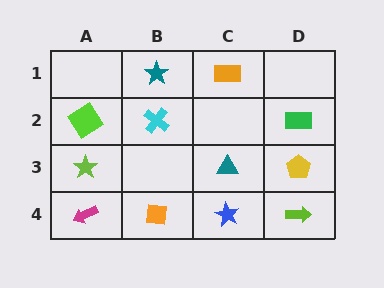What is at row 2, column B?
A cyan cross.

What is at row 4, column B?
An orange square.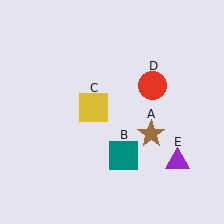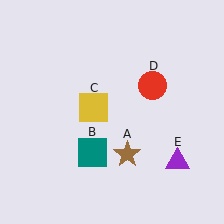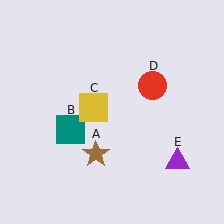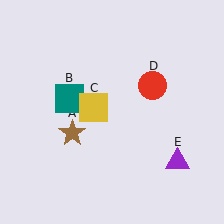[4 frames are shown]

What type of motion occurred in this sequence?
The brown star (object A), teal square (object B) rotated clockwise around the center of the scene.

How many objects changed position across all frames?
2 objects changed position: brown star (object A), teal square (object B).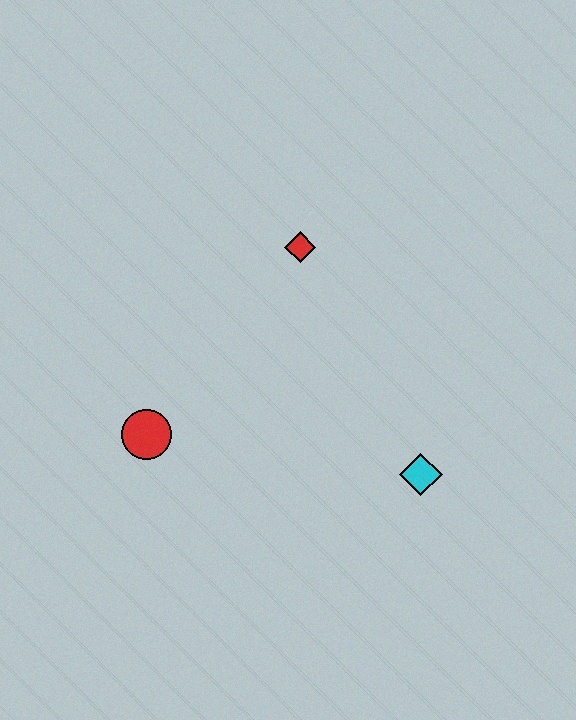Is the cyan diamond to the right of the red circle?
Yes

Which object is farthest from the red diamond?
The cyan diamond is farthest from the red diamond.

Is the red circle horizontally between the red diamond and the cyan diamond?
No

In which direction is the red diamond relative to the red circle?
The red diamond is above the red circle.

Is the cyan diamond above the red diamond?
No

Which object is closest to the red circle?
The red diamond is closest to the red circle.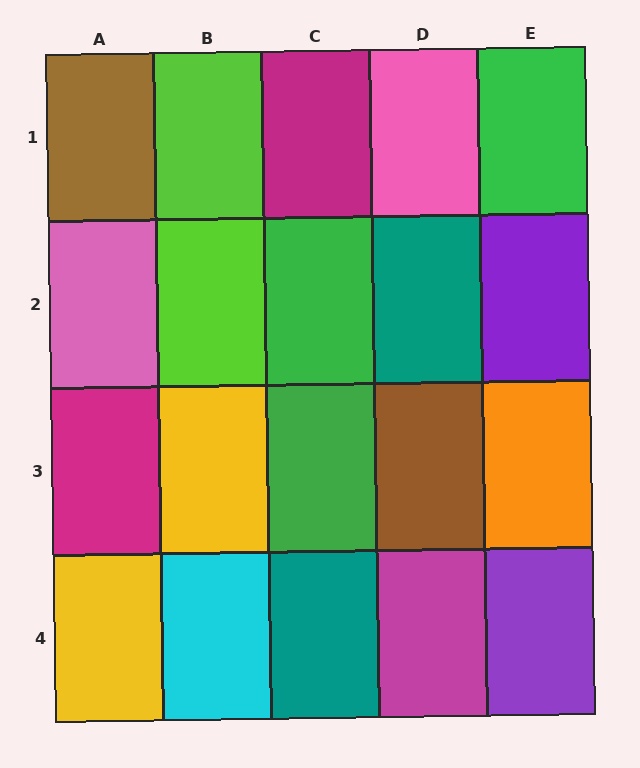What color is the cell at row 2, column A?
Pink.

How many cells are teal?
2 cells are teal.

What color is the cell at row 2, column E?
Purple.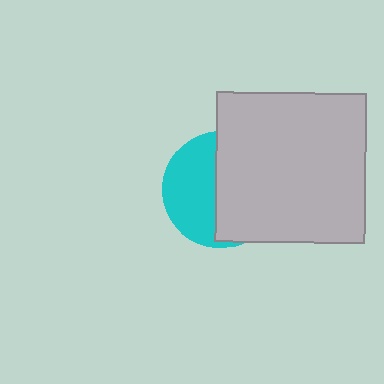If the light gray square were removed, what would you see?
You would see the complete cyan circle.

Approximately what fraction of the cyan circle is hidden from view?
Roughly 54% of the cyan circle is hidden behind the light gray square.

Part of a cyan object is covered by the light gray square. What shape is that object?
It is a circle.